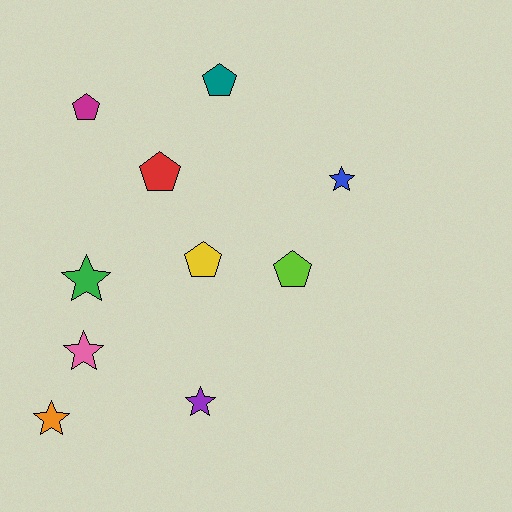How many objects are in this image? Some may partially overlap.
There are 10 objects.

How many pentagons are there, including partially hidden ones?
There are 5 pentagons.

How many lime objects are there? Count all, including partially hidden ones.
There is 1 lime object.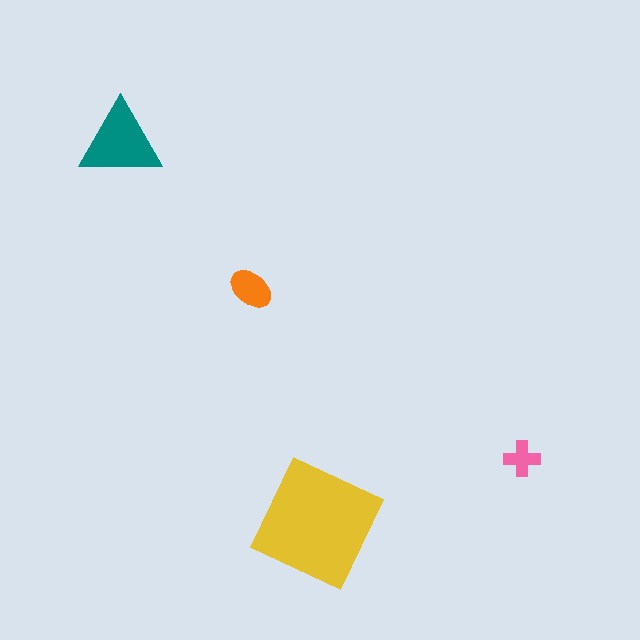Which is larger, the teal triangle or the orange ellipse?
The teal triangle.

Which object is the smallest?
The pink cross.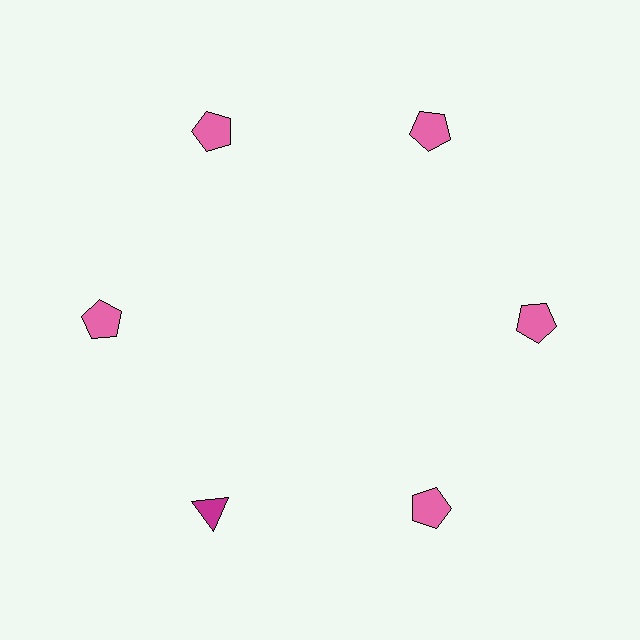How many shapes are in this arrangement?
There are 6 shapes arranged in a ring pattern.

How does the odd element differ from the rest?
It differs in both color (magenta instead of pink) and shape (triangle instead of pentagon).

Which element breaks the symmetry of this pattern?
The magenta triangle at roughly the 7 o'clock position breaks the symmetry. All other shapes are pink pentagons.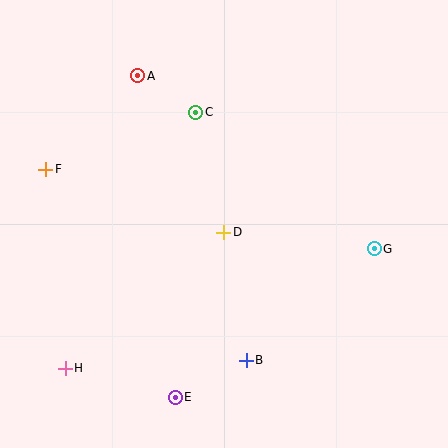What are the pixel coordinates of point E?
Point E is at (175, 397).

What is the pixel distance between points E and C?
The distance between E and C is 286 pixels.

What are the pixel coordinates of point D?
Point D is at (223, 232).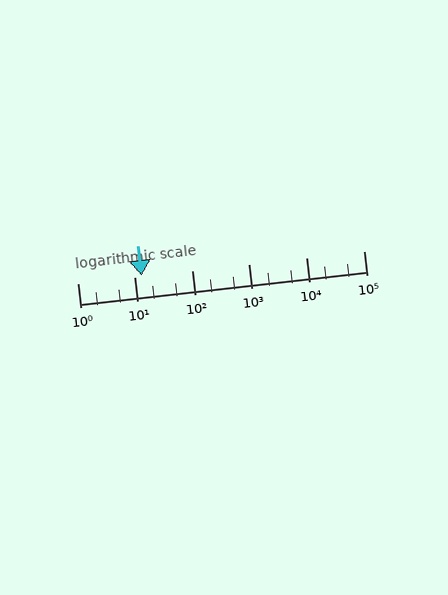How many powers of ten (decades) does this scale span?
The scale spans 5 decades, from 1 to 100000.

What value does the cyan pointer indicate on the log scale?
The pointer indicates approximately 13.